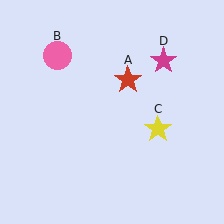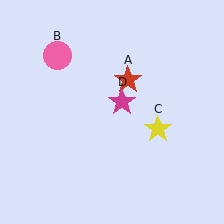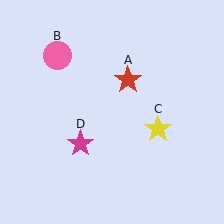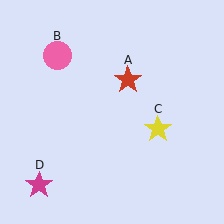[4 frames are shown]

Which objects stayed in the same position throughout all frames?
Red star (object A) and pink circle (object B) and yellow star (object C) remained stationary.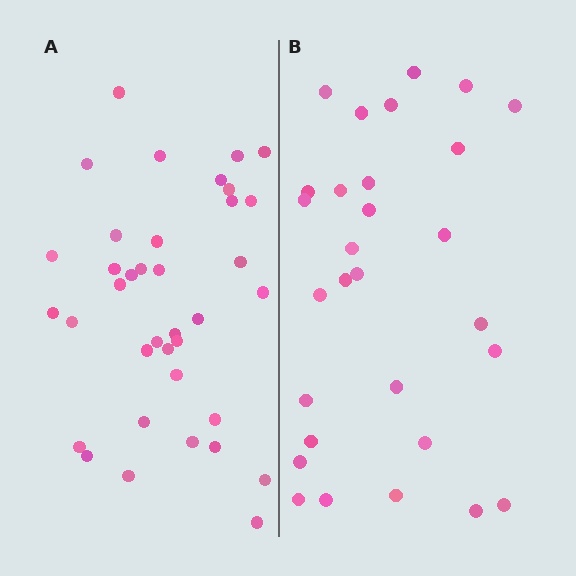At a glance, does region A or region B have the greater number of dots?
Region A (the left region) has more dots.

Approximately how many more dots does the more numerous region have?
Region A has roughly 8 or so more dots than region B.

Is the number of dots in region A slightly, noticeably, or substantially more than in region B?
Region A has noticeably more, but not dramatically so. The ratio is roughly 1.3 to 1.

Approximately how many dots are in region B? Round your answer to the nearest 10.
About 30 dots. (The exact count is 29, which rounds to 30.)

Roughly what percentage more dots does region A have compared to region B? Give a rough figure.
About 30% more.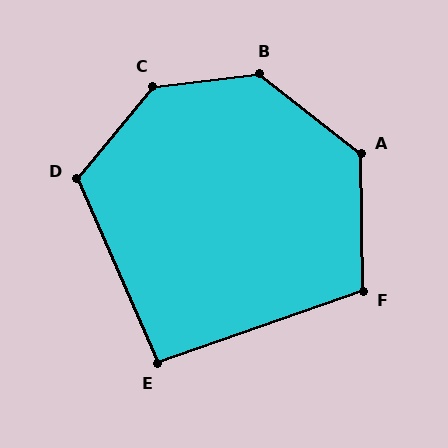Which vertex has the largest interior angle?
C, at approximately 137 degrees.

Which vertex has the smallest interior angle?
E, at approximately 94 degrees.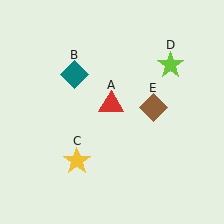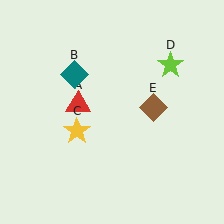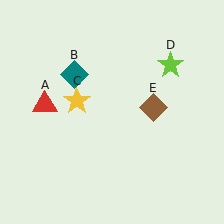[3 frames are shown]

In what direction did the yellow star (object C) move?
The yellow star (object C) moved up.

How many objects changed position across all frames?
2 objects changed position: red triangle (object A), yellow star (object C).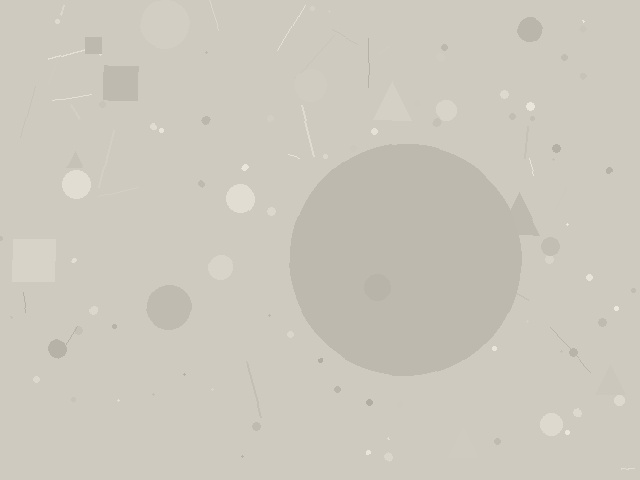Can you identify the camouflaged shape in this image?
The camouflaged shape is a circle.